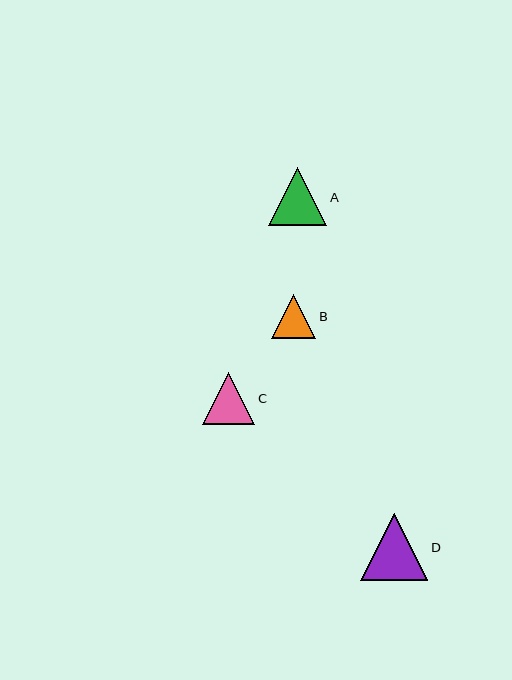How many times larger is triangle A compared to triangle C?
Triangle A is approximately 1.1 times the size of triangle C.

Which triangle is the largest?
Triangle D is the largest with a size of approximately 67 pixels.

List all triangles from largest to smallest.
From largest to smallest: D, A, C, B.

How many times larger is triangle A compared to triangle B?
Triangle A is approximately 1.3 times the size of triangle B.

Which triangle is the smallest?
Triangle B is the smallest with a size of approximately 44 pixels.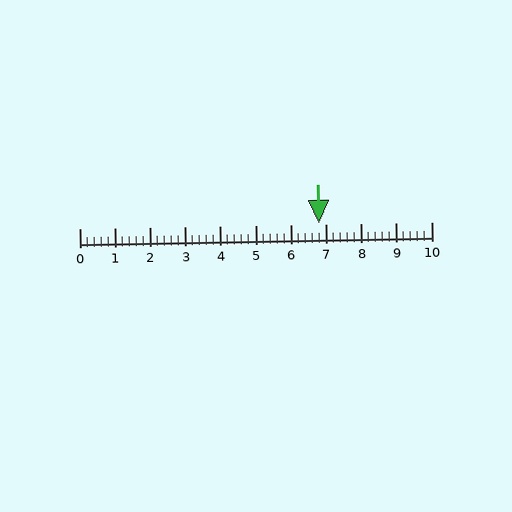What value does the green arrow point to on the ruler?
The green arrow points to approximately 6.8.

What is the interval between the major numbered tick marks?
The major tick marks are spaced 1 units apart.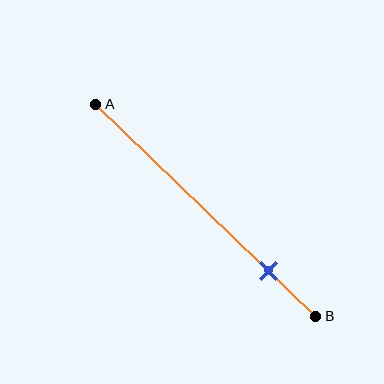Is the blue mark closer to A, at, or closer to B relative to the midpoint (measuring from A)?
The blue mark is closer to point B than the midpoint of segment AB.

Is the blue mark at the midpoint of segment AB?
No, the mark is at about 80% from A, not at the 50% midpoint.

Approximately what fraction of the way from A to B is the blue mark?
The blue mark is approximately 80% of the way from A to B.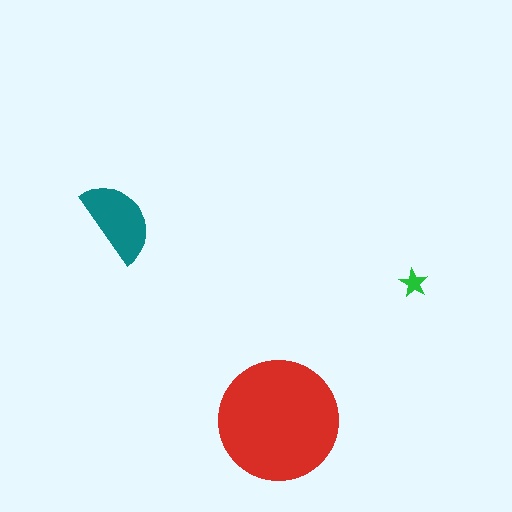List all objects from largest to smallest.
The red circle, the teal semicircle, the green star.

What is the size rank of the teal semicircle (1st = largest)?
2nd.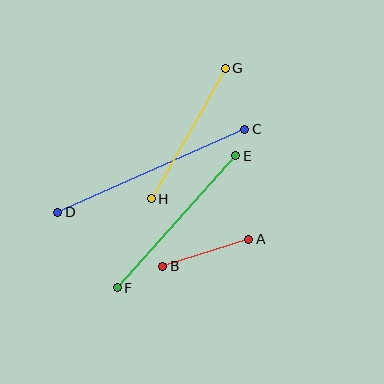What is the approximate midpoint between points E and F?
The midpoint is at approximately (176, 222) pixels.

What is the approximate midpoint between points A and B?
The midpoint is at approximately (206, 253) pixels.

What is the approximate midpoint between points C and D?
The midpoint is at approximately (151, 171) pixels.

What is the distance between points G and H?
The distance is approximately 150 pixels.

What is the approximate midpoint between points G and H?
The midpoint is at approximately (188, 133) pixels.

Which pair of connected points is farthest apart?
Points C and D are farthest apart.